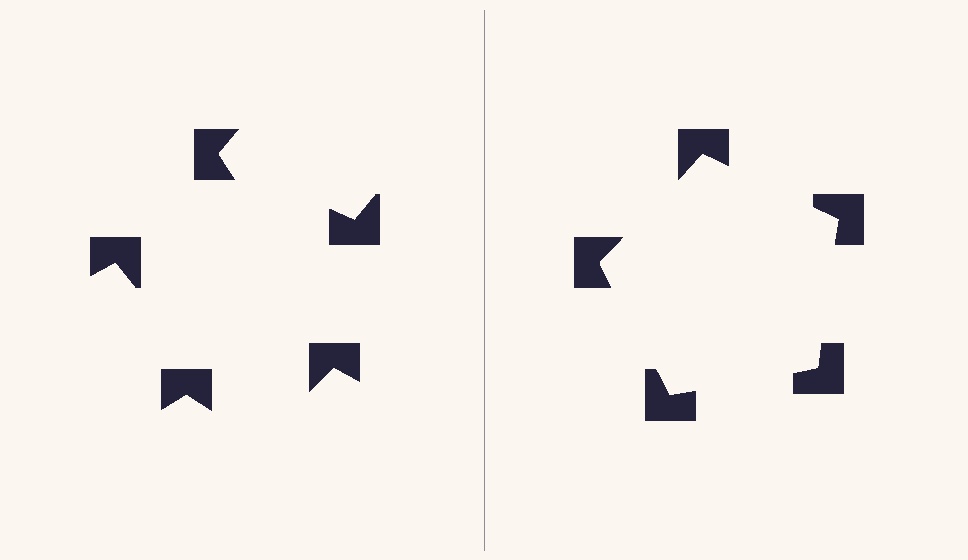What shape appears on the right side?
An illusory pentagon.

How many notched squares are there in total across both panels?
10 — 5 on each side.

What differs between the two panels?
The notched squares are positioned identically on both sides; only the wedge orientations differ. On the right they align to a pentagon; on the left they are misaligned.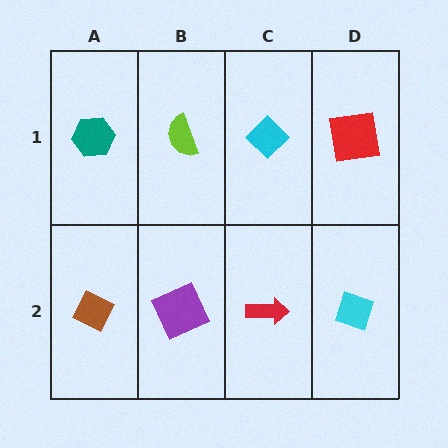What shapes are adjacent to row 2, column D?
A red square (row 1, column D), a red arrow (row 2, column C).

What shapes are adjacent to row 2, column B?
A lime semicircle (row 1, column B), a brown diamond (row 2, column A), a red arrow (row 2, column C).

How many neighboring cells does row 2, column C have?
3.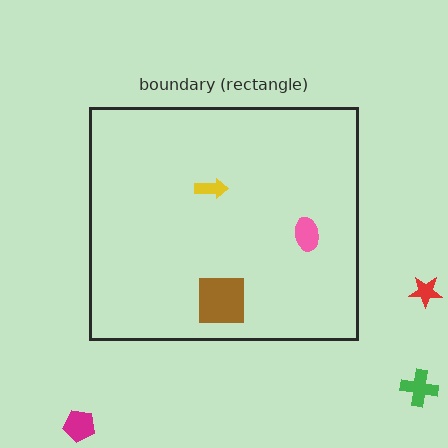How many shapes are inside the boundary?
3 inside, 3 outside.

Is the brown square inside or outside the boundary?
Inside.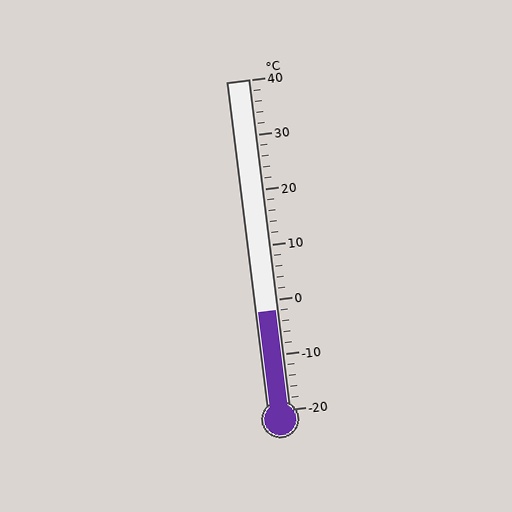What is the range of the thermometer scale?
The thermometer scale ranges from -20°C to 40°C.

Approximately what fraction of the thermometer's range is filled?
The thermometer is filled to approximately 30% of its range.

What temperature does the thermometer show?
The thermometer shows approximately -2°C.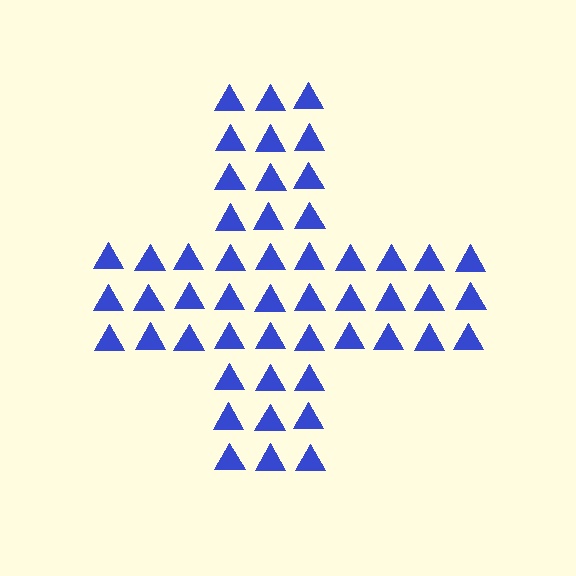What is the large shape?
The large shape is a cross.